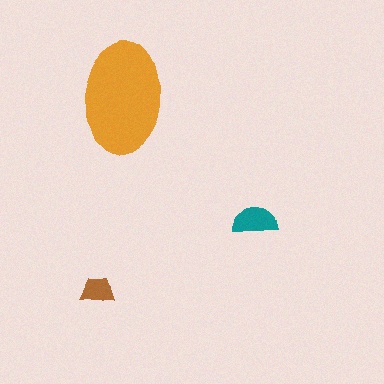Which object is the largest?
The orange ellipse.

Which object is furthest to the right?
The teal semicircle is rightmost.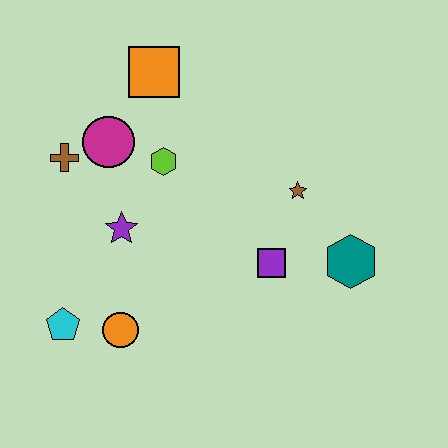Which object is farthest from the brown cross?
The teal hexagon is farthest from the brown cross.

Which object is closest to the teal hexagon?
The purple square is closest to the teal hexagon.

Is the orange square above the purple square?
Yes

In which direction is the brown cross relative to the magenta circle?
The brown cross is to the left of the magenta circle.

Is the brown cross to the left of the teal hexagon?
Yes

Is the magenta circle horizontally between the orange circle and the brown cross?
Yes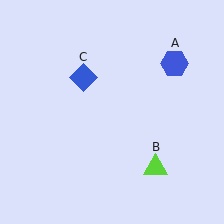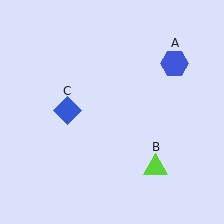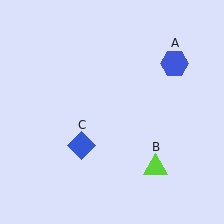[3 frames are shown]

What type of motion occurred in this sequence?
The blue diamond (object C) rotated counterclockwise around the center of the scene.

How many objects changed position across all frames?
1 object changed position: blue diamond (object C).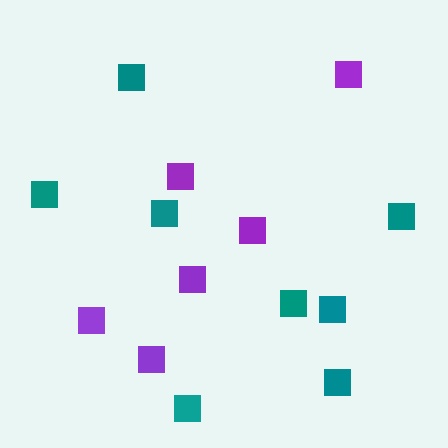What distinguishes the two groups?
There are 2 groups: one group of purple squares (6) and one group of teal squares (8).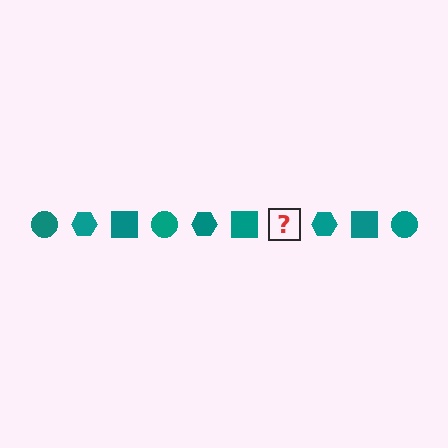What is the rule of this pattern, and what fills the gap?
The rule is that the pattern cycles through circle, hexagon, square shapes in teal. The gap should be filled with a teal circle.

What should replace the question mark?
The question mark should be replaced with a teal circle.